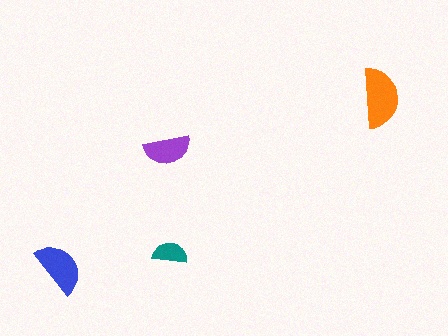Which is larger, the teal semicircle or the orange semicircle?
The orange one.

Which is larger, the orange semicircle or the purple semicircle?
The orange one.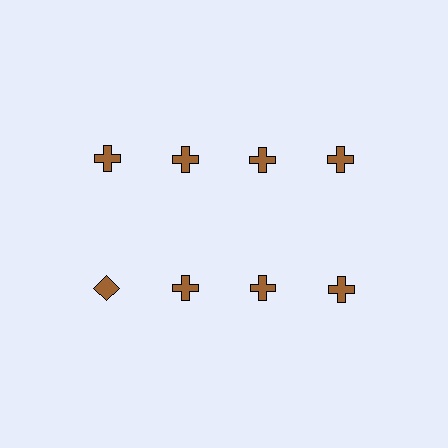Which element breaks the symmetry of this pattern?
The brown diamond in the second row, leftmost column breaks the symmetry. All other shapes are brown crosses.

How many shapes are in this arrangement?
There are 8 shapes arranged in a grid pattern.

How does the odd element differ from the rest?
It has a different shape: diamond instead of cross.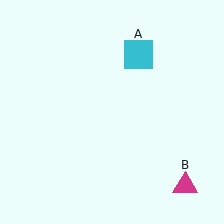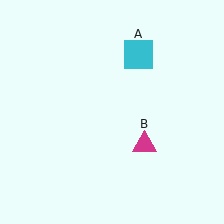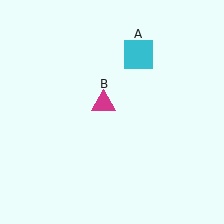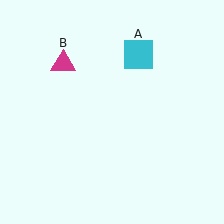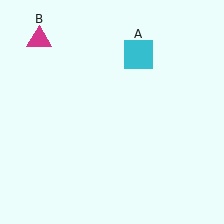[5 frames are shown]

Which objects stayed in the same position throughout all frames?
Cyan square (object A) remained stationary.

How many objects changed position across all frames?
1 object changed position: magenta triangle (object B).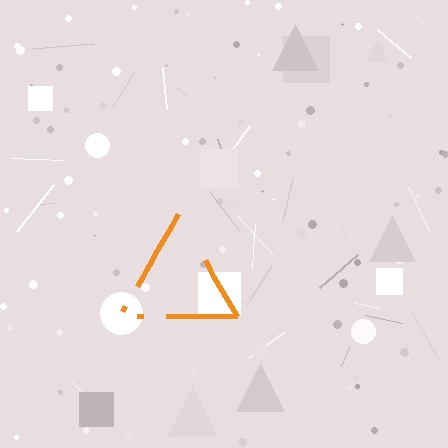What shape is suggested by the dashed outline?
The dashed outline suggests a triangle.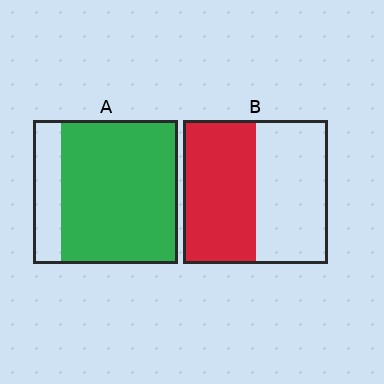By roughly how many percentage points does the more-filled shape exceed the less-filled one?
By roughly 30 percentage points (A over B).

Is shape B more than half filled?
Roughly half.